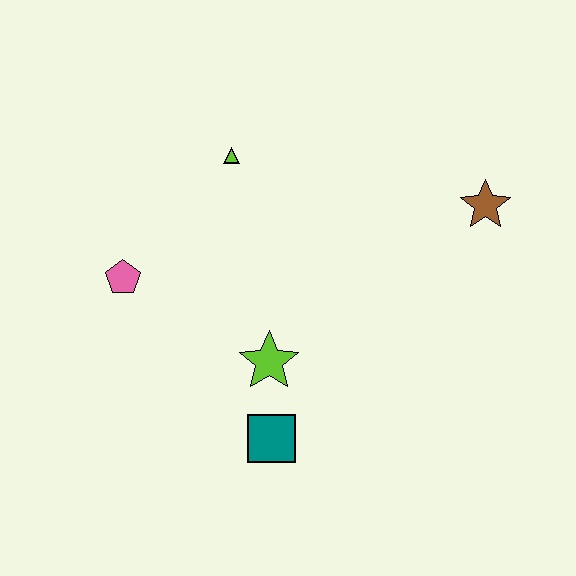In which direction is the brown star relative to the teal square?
The brown star is above the teal square.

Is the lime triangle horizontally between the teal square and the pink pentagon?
Yes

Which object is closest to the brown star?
The lime triangle is closest to the brown star.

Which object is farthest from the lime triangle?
The teal square is farthest from the lime triangle.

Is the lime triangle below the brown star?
No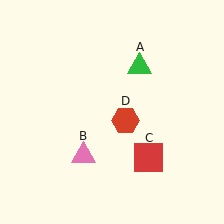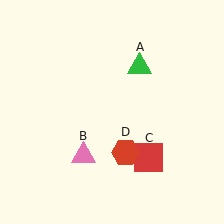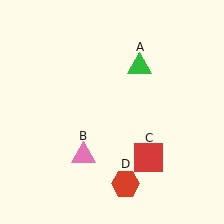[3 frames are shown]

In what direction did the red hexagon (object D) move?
The red hexagon (object D) moved down.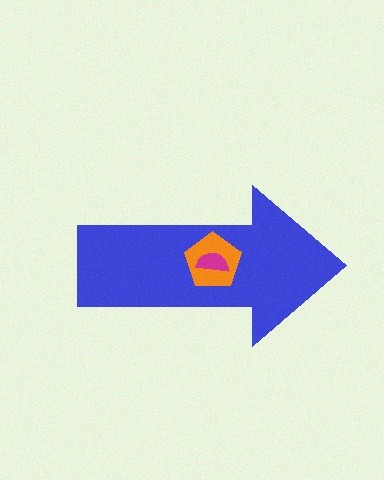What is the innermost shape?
The magenta semicircle.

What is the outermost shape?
The blue arrow.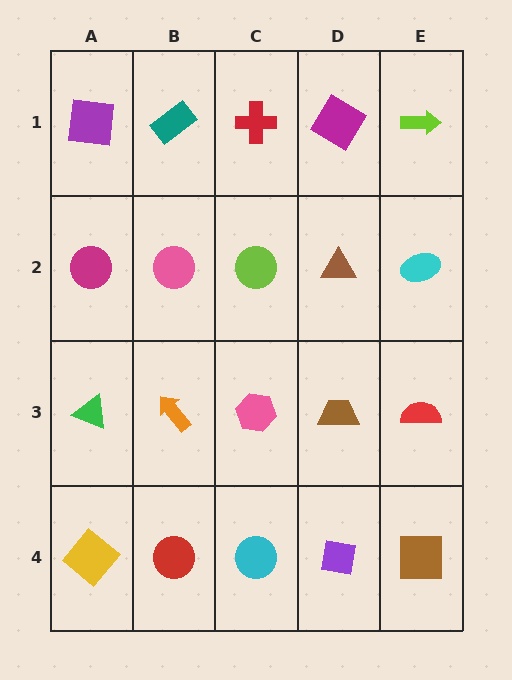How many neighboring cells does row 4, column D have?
3.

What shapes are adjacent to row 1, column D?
A brown triangle (row 2, column D), a red cross (row 1, column C), a lime arrow (row 1, column E).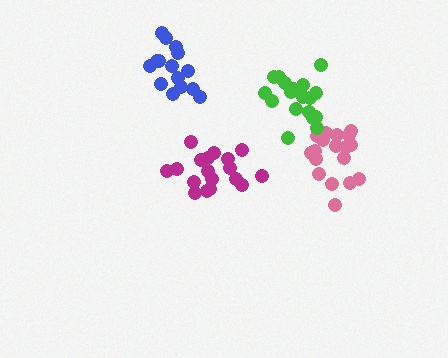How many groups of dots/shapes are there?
There are 4 groups.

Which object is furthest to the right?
The pink cluster is rightmost.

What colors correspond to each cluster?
The clusters are colored: pink, magenta, green, blue.